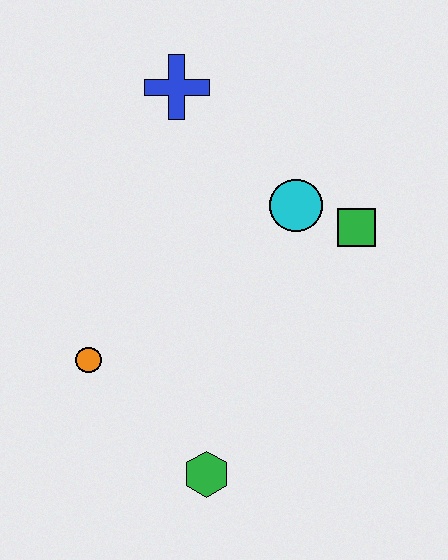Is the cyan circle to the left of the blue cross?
No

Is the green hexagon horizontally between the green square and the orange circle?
Yes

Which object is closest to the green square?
The cyan circle is closest to the green square.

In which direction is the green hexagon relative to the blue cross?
The green hexagon is below the blue cross.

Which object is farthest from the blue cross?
The green hexagon is farthest from the blue cross.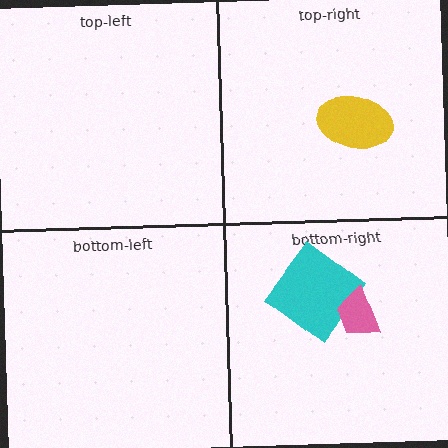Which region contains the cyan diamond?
The bottom-right region.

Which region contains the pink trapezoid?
The bottom-right region.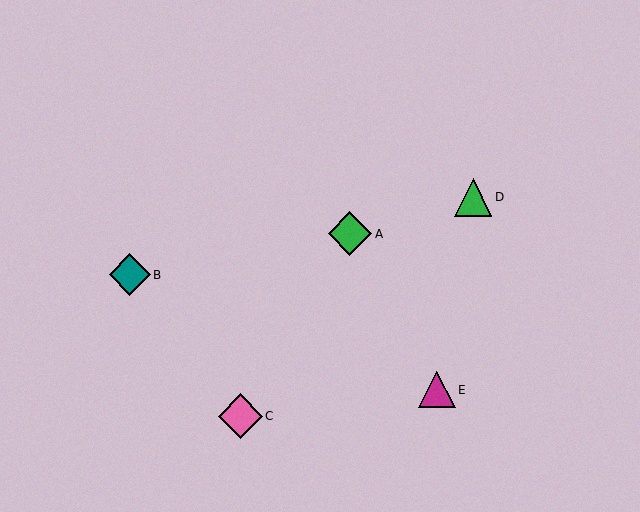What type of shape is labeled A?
Shape A is a green diamond.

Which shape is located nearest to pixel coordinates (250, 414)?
The pink diamond (labeled C) at (240, 416) is nearest to that location.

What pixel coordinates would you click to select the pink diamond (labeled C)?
Click at (240, 416) to select the pink diamond C.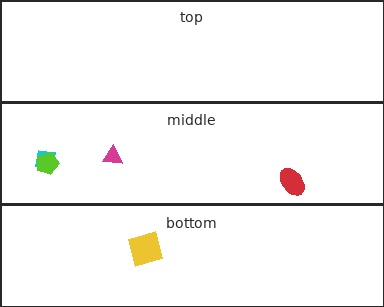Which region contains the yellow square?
The bottom region.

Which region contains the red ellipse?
The middle region.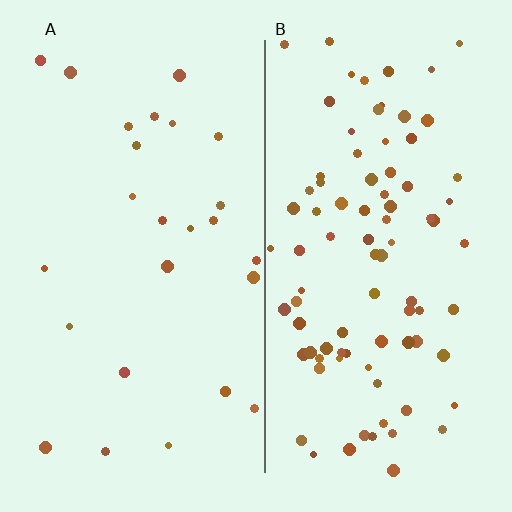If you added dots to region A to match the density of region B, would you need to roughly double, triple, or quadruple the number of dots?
Approximately triple.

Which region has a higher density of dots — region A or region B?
B (the right).